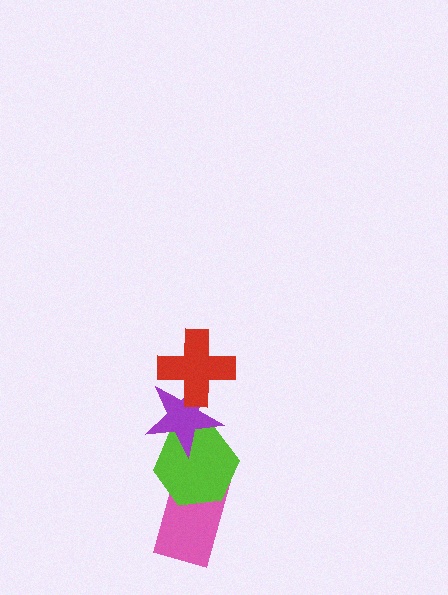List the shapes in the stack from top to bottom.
From top to bottom: the red cross, the purple star, the lime hexagon, the pink rectangle.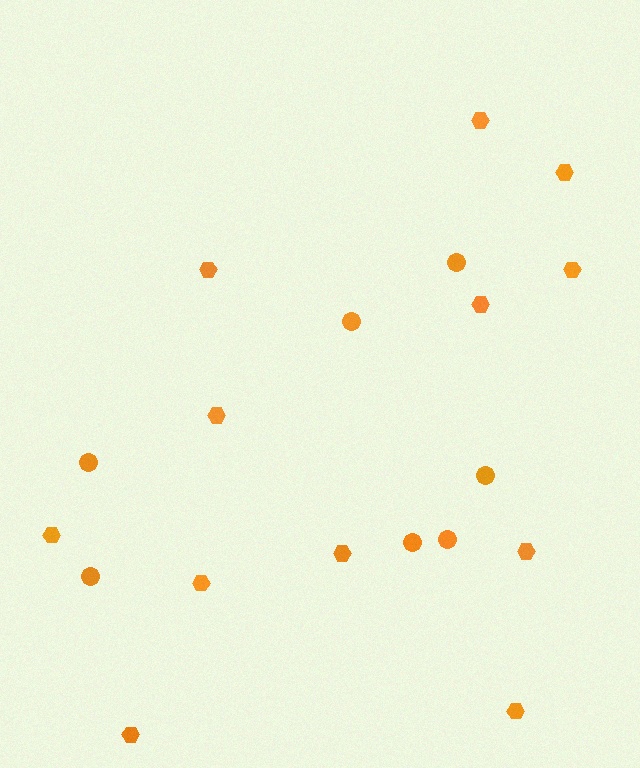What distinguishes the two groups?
There are 2 groups: one group of circles (7) and one group of hexagons (12).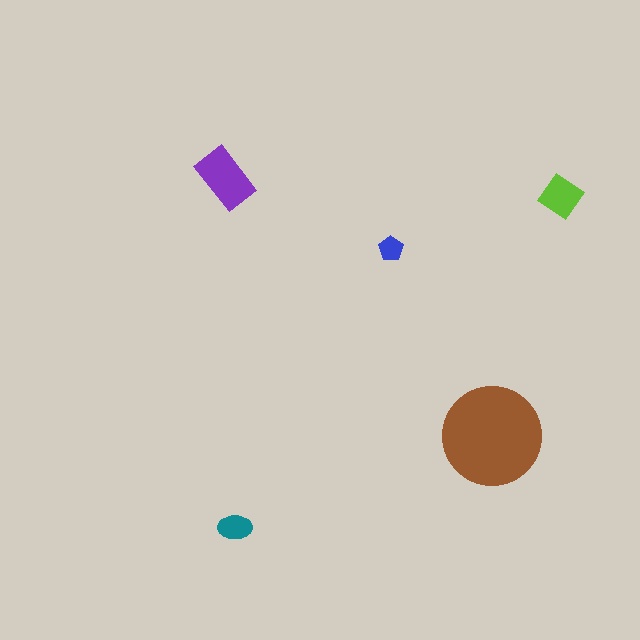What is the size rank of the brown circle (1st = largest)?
1st.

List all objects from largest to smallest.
The brown circle, the purple rectangle, the lime diamond, the teal ellipse, the blue pentagon.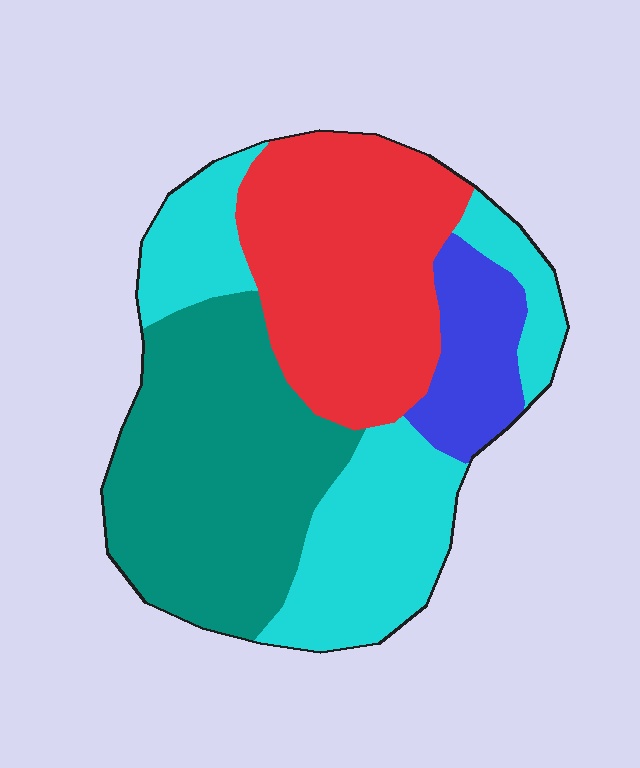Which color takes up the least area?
Blue, at roughly 10%.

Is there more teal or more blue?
Teal.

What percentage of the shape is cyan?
Cyan takes up between a sixth and a third of the shape.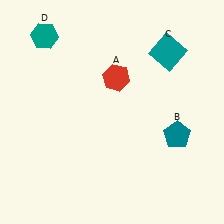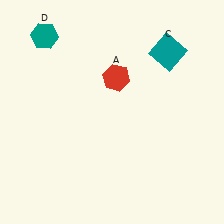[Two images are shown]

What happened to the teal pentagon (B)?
The teal pentagon (B) was removed in Image 2. It was in the bottom-right area of Image 1.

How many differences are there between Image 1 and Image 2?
There is 1 difference between the two images.